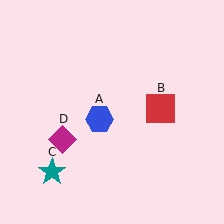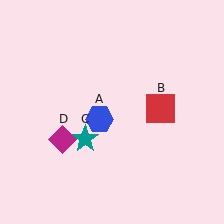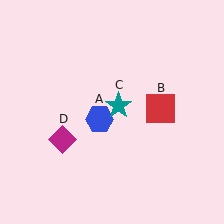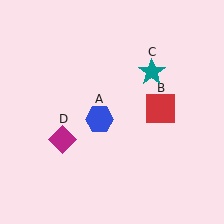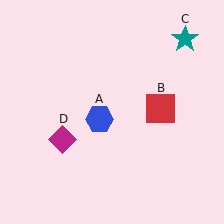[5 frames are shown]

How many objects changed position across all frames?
1 object changed position: teal star (object C).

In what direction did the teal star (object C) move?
The teal star (object C) moved up and to the right.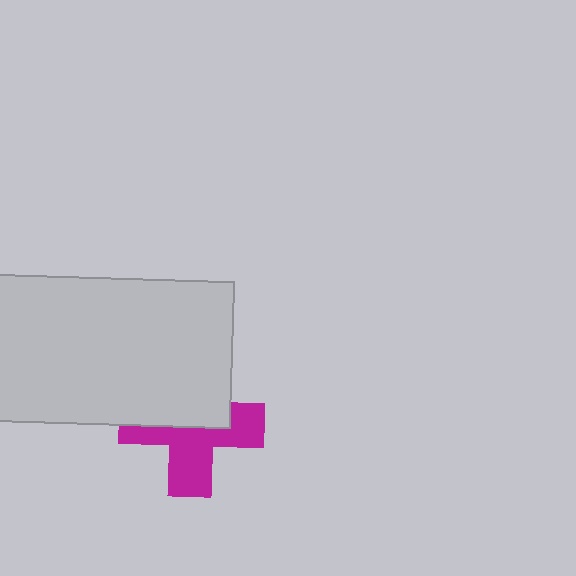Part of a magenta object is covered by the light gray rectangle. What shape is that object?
It is a cross.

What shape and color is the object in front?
The object in front is a light gray rectangle.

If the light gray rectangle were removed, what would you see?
You would see the complete magenta cross.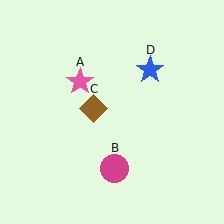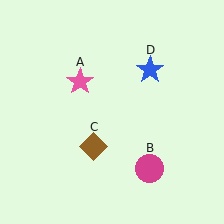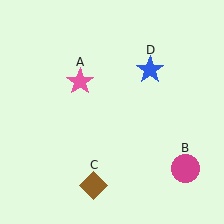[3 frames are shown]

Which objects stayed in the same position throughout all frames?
Pink star (object A) and blue star (object D) remained stationary.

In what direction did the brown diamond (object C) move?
The brown diamond (object C) moved down.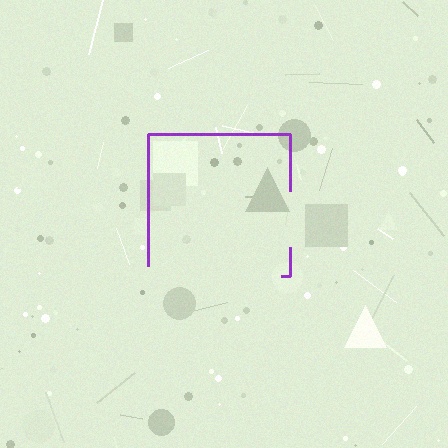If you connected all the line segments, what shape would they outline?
They would outline a square.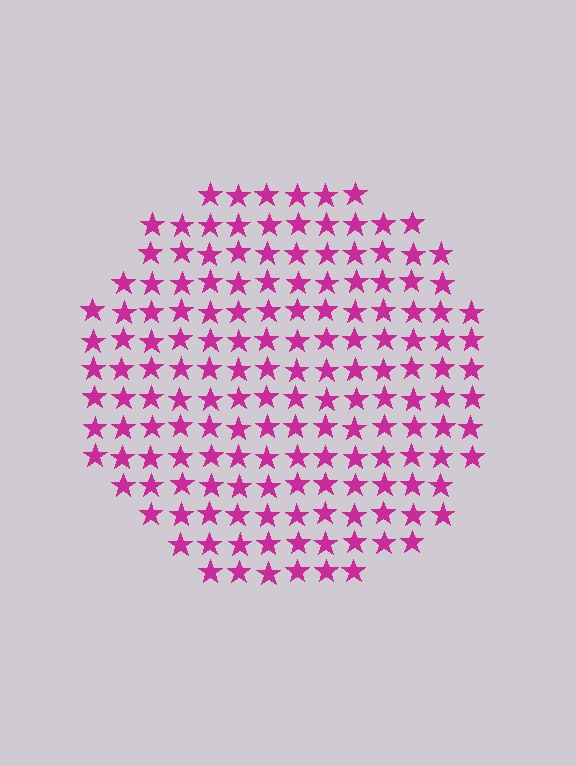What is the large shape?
The large shape is a circle.